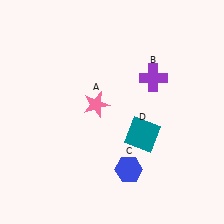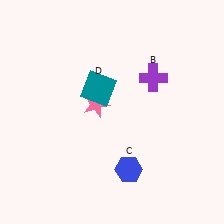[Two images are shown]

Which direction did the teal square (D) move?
The teal square (D) moved up.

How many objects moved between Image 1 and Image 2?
1 object moved between the two images.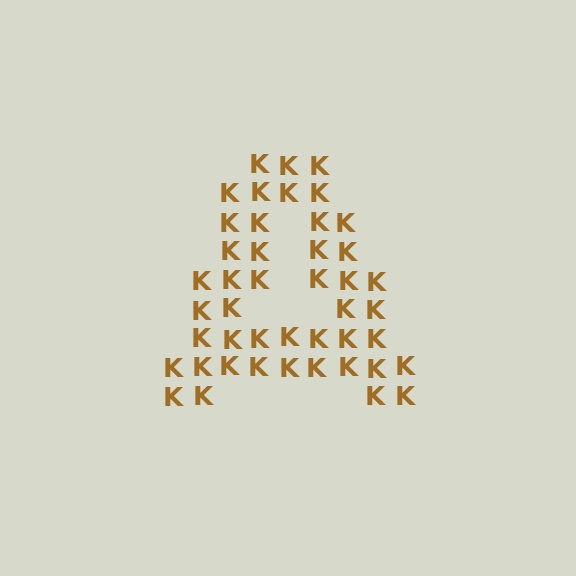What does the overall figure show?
The overall figure shows the letter A.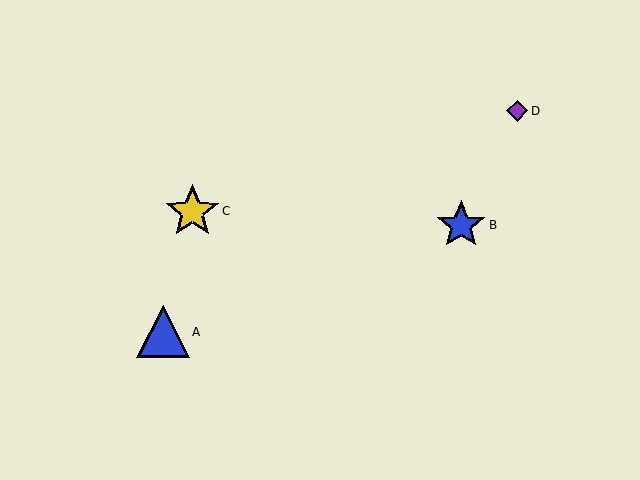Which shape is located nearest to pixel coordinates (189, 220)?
The yellow star (labeled C) at (192, 211) is nearest to that location.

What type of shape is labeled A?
Shape A is a blue triangle.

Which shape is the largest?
The yellow star (labeled C) is the largest.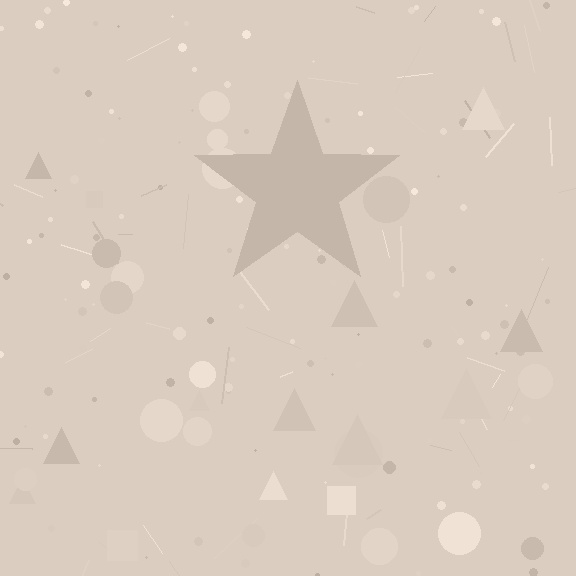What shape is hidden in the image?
A star is hidden in the image.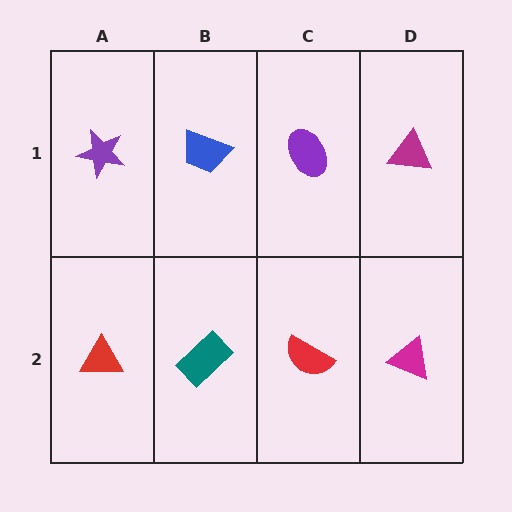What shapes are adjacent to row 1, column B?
A teal rectangle (row 2, column B), a purple star (row 1, column A), a purple ellipse (row 1, column C).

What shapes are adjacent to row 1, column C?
A red semicircle (row 2, column C), a blue trapezoid (row 1, column B), a magenta triangle (row 1, column D).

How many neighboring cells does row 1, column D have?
2.